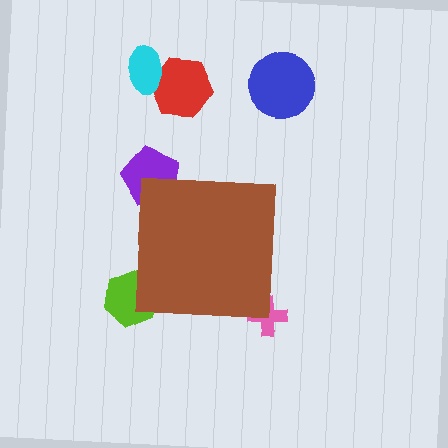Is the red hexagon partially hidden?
No, the red hexagon is fully visible.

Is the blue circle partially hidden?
No, the blue circle is fully visible.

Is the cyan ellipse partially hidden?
No, the cyan ellipse is fully visible.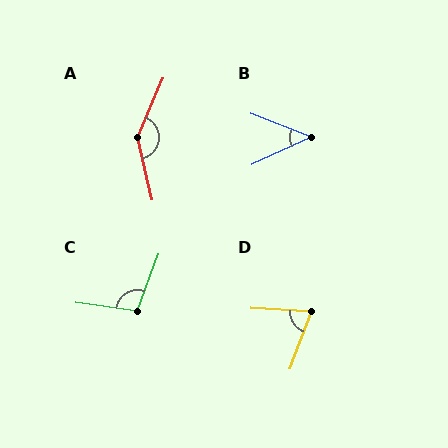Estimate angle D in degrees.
Approximately 73 degrees.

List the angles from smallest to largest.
B (47°), D (73°), C (102°), A (144°).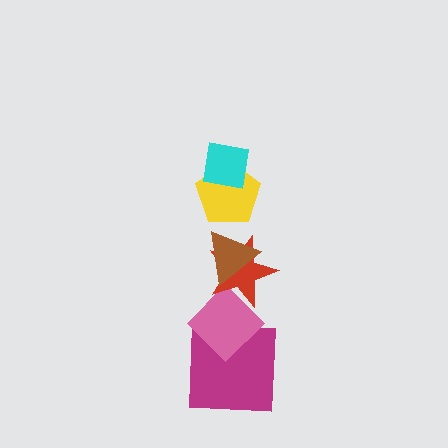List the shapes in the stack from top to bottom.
From top to bottom: the cyan square, the yellow pentagon, the brown triangle, the red star, the pink diamond, the magenta square.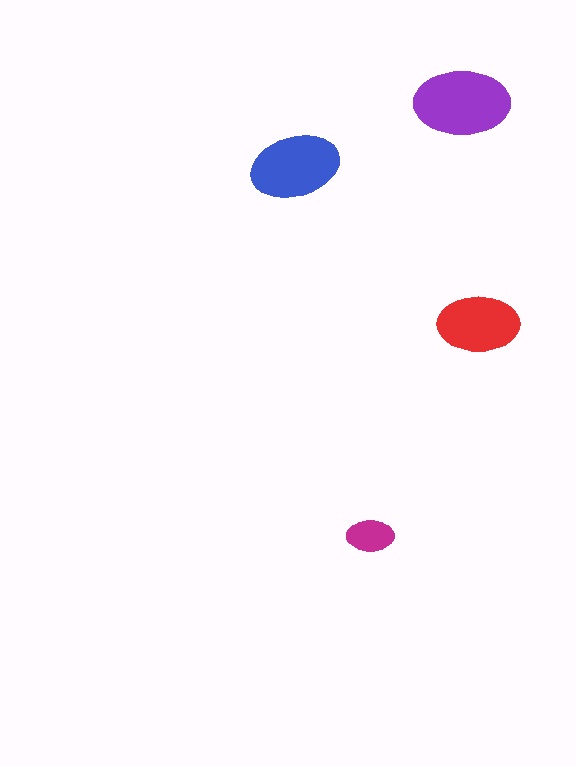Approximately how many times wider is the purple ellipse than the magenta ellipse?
About 2 times wider.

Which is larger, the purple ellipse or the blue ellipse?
The purple one.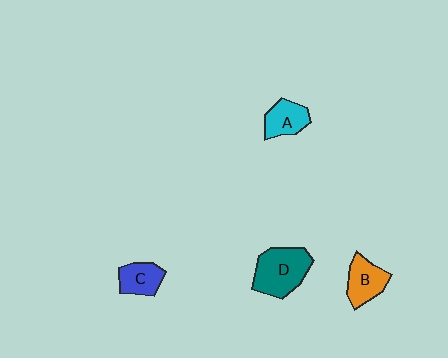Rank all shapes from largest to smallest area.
From largest to smallest: D (teal), B (orange), A (cyan), C (blue).